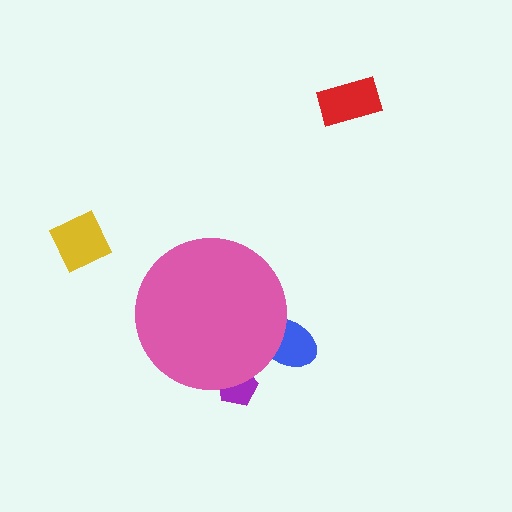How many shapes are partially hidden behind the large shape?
2 shapes are partially hidden.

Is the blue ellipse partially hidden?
Yes, the blue ellipse is partially hidden behind the pink circle.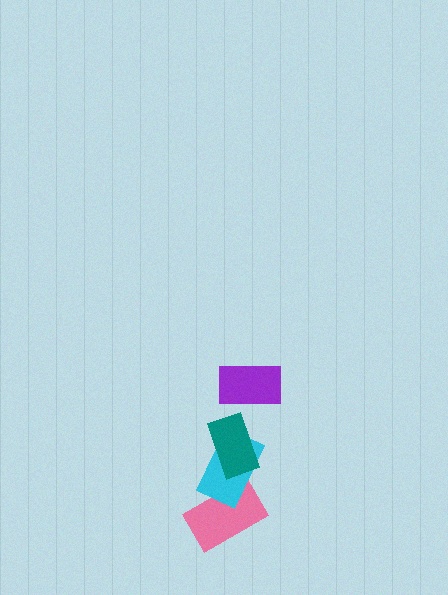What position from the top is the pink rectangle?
The pink rectangle is 4th from the top.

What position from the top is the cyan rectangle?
The cyan rectangle is 3rd from the top.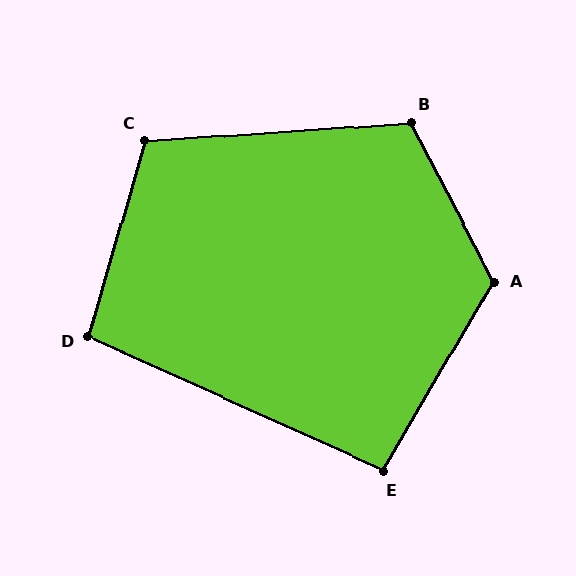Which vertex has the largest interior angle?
A, at approximately 122 degrees.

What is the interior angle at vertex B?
Approximately 114 degrees (obtuse).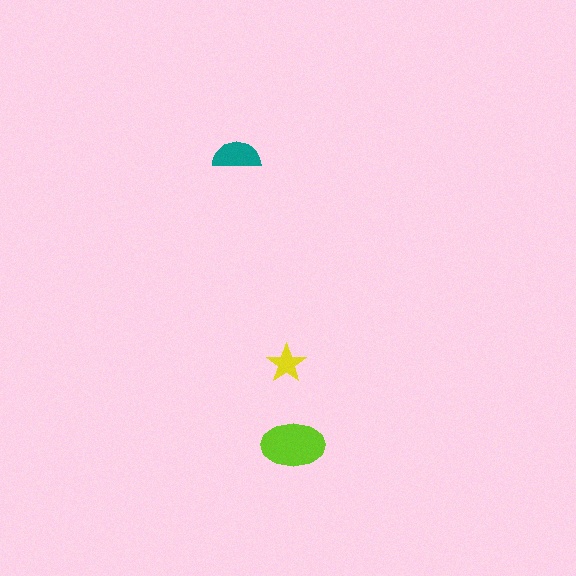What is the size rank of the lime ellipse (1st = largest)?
1st.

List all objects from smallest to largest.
The yellow star, the teal semicircle, the lime ellipse.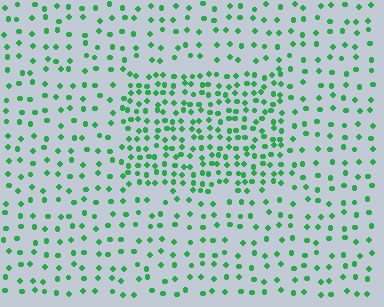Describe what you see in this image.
The image contains small green elements arranged at two different densities. A rectangle-shaped region is visible where the elements are more densely packed than the surrounding area.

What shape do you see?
I see a rectangle.